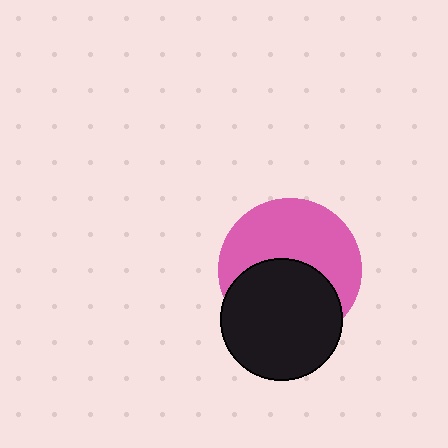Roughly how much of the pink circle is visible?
About half of it is visible (roughly 55%).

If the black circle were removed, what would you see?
You would see the complete pink circle.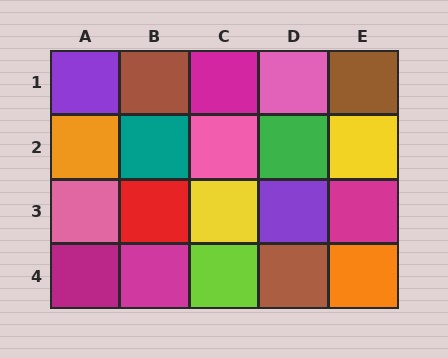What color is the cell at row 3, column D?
Purple.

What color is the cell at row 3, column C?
Yellow.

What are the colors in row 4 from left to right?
Magenta, magenta, lime, brown, orange.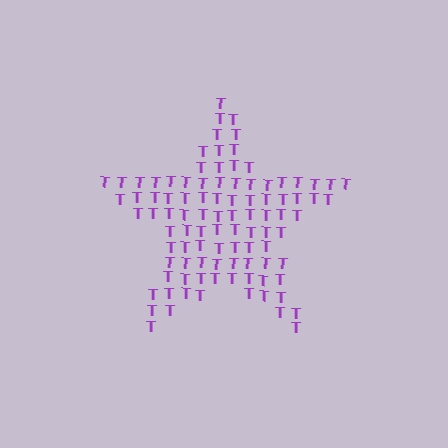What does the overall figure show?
The overall figure shows a star.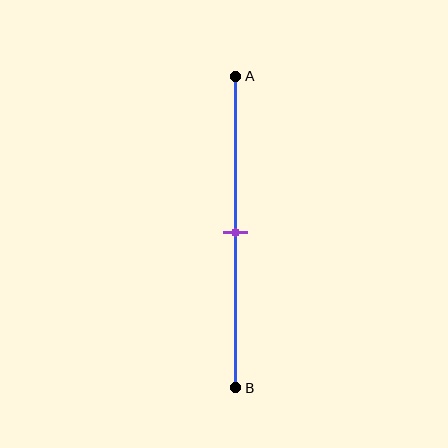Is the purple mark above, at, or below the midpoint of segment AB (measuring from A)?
The purple mark is approximately at the midpoint of segment AB.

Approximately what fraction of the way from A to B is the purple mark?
The purple mark is approximately 50% of the way from A to B.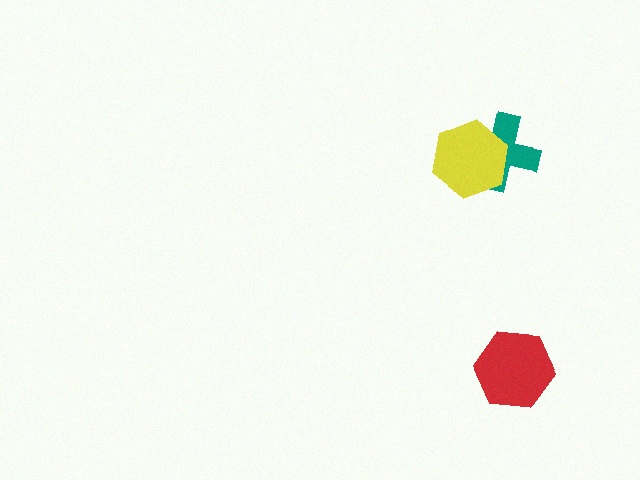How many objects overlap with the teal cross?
1 object overlaps with the teal cross.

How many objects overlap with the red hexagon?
0 objects overlap with the red hexagon.